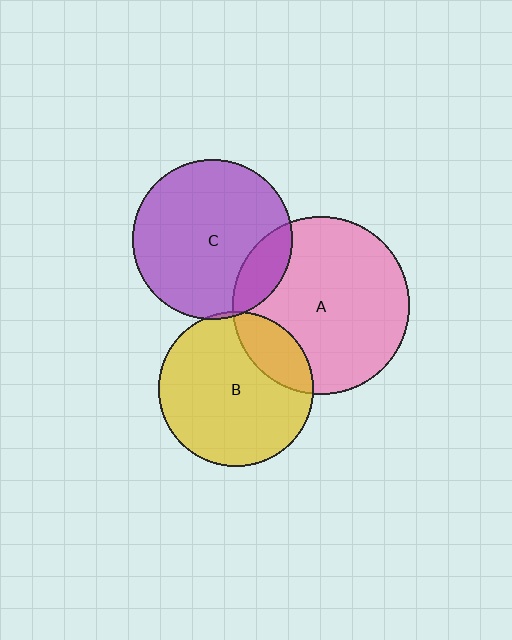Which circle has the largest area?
Circle A (pink).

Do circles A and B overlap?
Yes.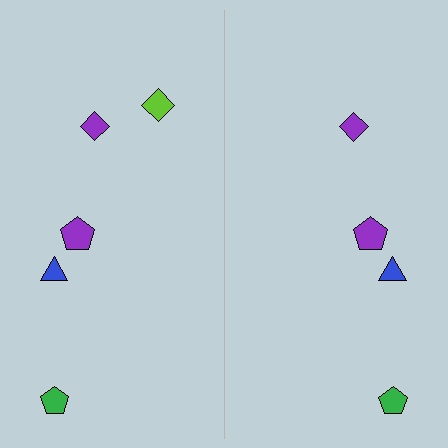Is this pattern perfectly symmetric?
No, the pattern is not perfectly symmetric. A lime diamond is missing from the right side.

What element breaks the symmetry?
A lime diamond is missing from the right side.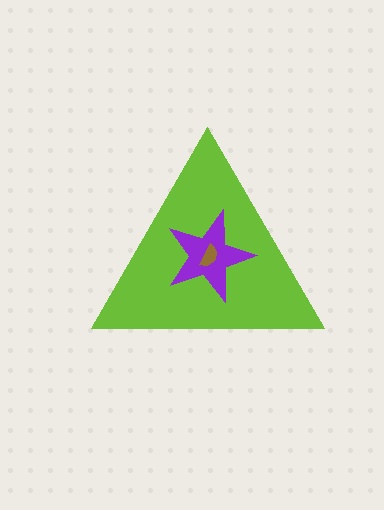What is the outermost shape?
The lime triangle.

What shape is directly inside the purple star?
The brown semicircle.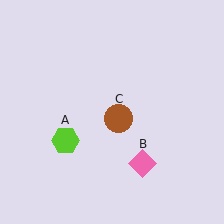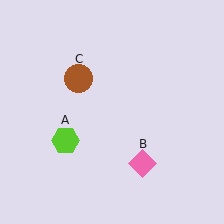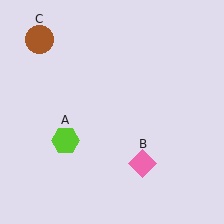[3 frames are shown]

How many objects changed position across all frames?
1 object changed position: brown circle (object C).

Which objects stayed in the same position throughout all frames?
Lime hexagon (object A) and pink diamond (object B) remained stationary.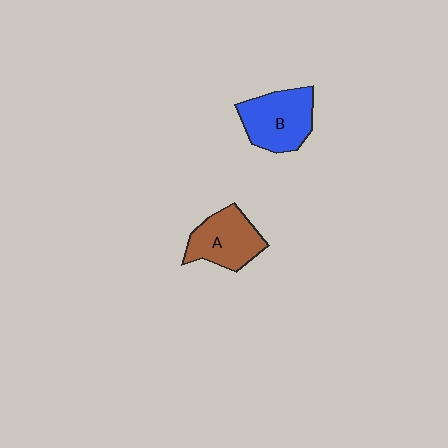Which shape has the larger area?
Shape B (blue).